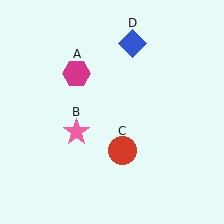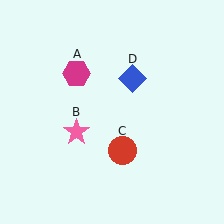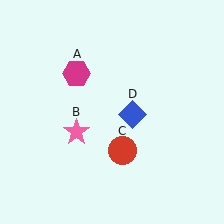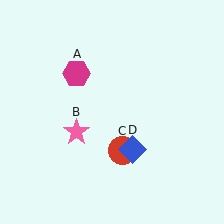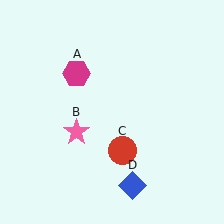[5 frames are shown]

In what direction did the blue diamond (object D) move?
The blue diamond (object D) moved down.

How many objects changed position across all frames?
1 object changed position: blue diamond (object D).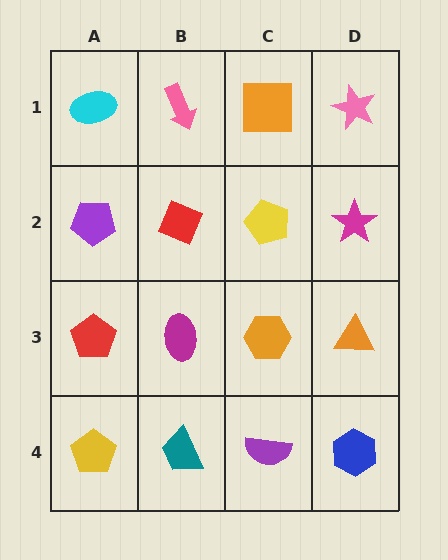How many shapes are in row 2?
4 shapes.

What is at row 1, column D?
A pink star.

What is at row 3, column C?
An orange hexagon.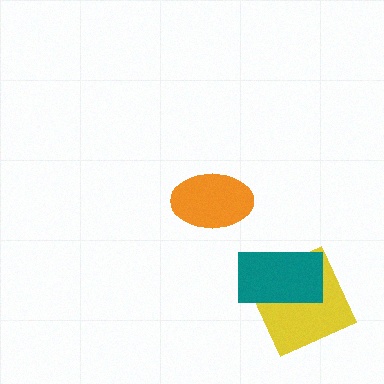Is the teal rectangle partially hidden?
No, no other shape covers it.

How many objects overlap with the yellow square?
1 object overlaps with the yellow square.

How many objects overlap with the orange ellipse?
0 objects overlap with the orange ellipse.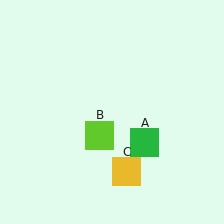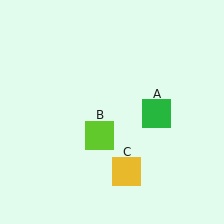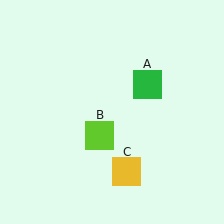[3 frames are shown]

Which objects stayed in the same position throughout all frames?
Lime square (object B) and yellow square (object C) remained stationary.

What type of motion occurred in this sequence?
The green square (object A) rotated counterclockwise around the center of the scene.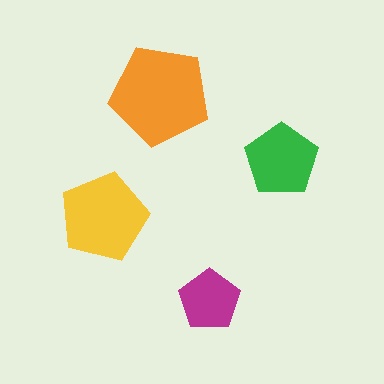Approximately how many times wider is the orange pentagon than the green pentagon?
About 1.5 times wider.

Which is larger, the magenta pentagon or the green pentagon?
The green one.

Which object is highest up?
The orange pentagon is topmost.